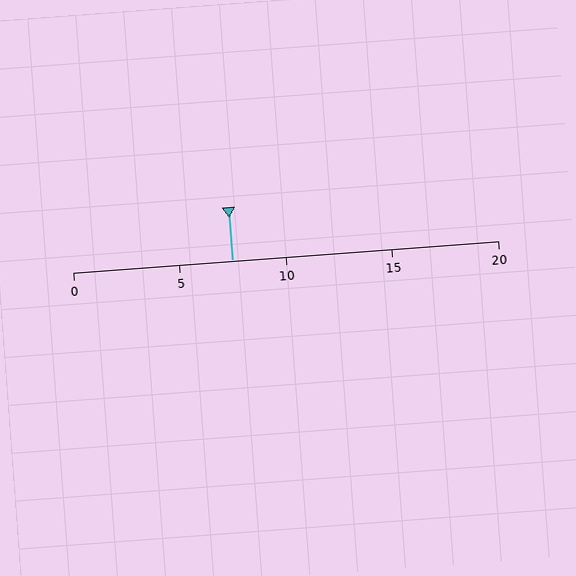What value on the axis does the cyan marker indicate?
The marker indicates approximately 7.5.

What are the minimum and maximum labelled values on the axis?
The axis runs from 0 to 20.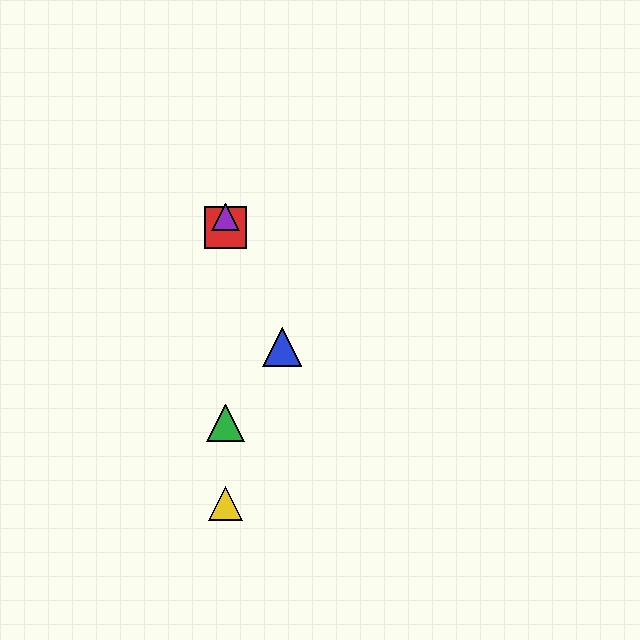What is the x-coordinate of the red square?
The red square is at x≈225.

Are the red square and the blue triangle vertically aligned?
No, the red square is at x≈225 and the blue triangle is at x≈282.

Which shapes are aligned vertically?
The red square, the green triangle, the yellow triangle, the purple triangle are aligned vertically.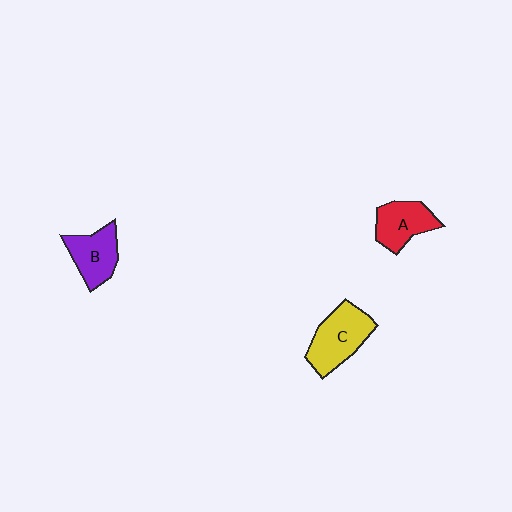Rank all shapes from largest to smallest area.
From largest to smallest: C (yellow), B (purple), A (red).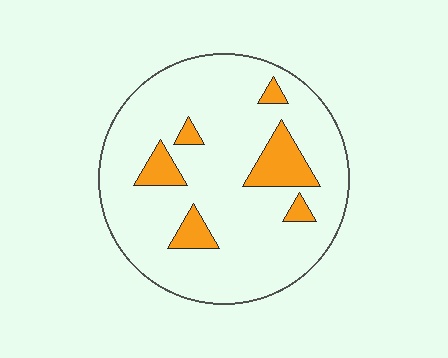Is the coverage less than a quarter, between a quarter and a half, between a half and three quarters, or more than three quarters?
Less than a quarter.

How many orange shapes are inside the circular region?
6.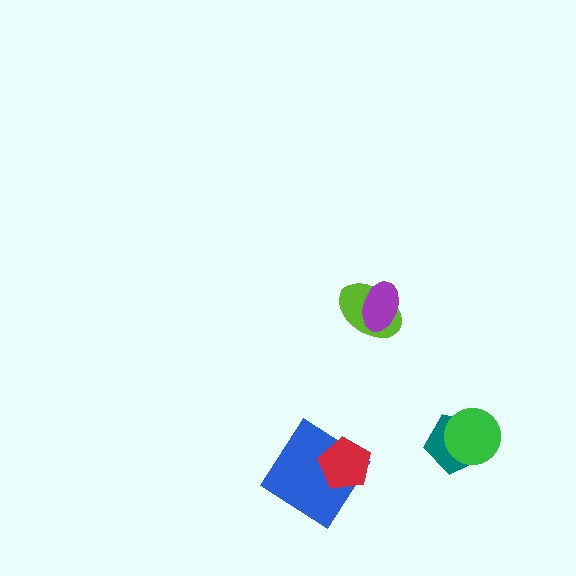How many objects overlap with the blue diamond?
1 object overlaps with the blue diamond.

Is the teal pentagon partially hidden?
Yes, it is partially covered by another shape.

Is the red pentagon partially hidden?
No, no other shape covers it.